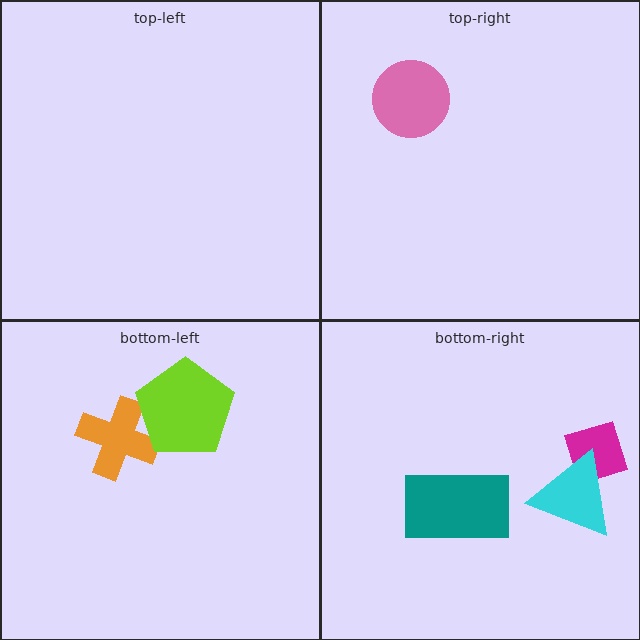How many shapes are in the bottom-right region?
3.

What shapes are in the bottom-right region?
The magenta diamond, the teal rectangle, the cyan triangle.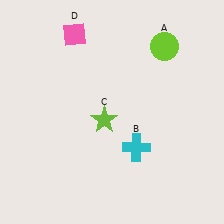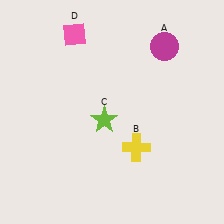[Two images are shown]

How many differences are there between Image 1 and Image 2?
There are 2 differences between the two images.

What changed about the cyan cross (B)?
In Image 1, B is cyan. In Image 2, it changed to yellow.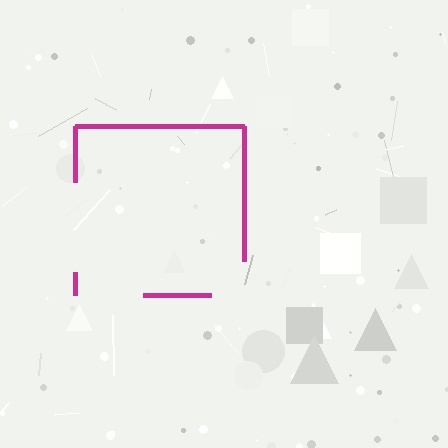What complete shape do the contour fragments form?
The contour fragments form a square.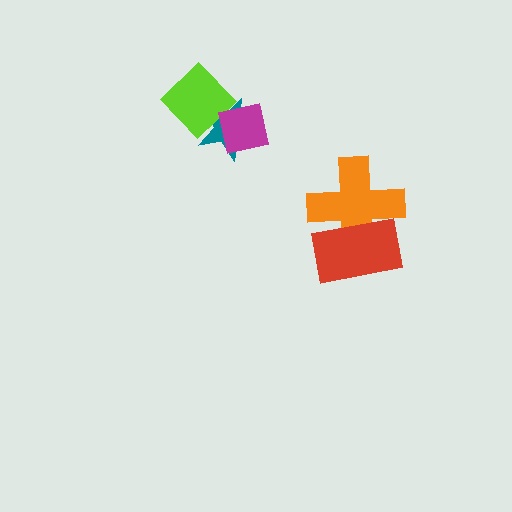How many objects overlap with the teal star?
2 objects overlap with the teal star.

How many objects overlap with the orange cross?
1 object overlaps with the orange cross.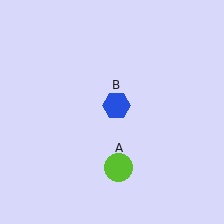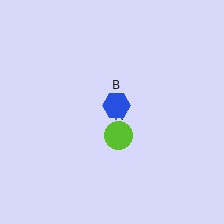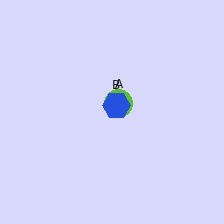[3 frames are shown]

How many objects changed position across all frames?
1 object changed position: lime circle (object A).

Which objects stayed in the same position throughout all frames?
Blue hexagon (object B) remained stationary.